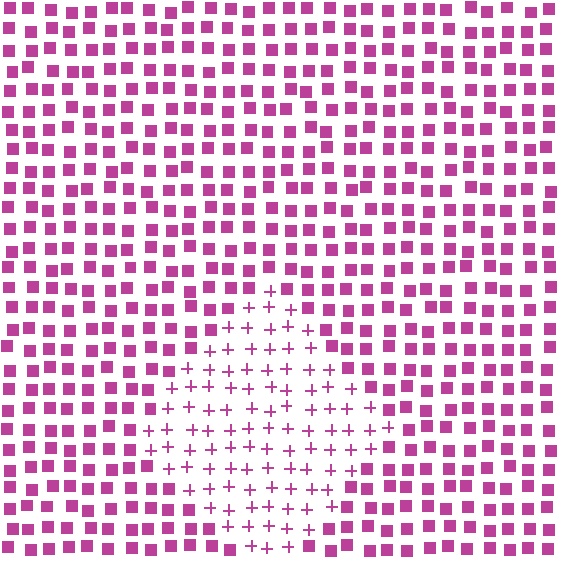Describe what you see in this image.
The image is filled with small magenta elements arranged in a uniform grid. A diamond-shaped region contains plus signs, while the surrounding area contains squares. The boundary is defined purely by the change in element shape.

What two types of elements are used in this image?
The image uses plus signs inside the diamond region and squares outside it.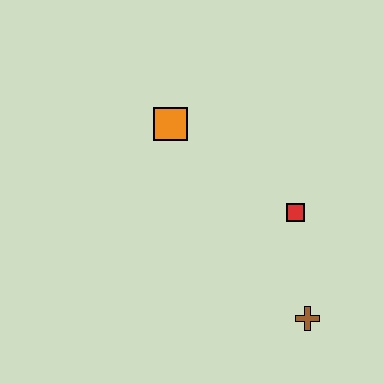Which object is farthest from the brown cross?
The orange square is farthest from the brown cross.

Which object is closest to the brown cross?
The red square is closest to the brown cross.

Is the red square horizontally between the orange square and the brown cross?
Yes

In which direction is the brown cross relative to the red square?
The brown cross is below the red square.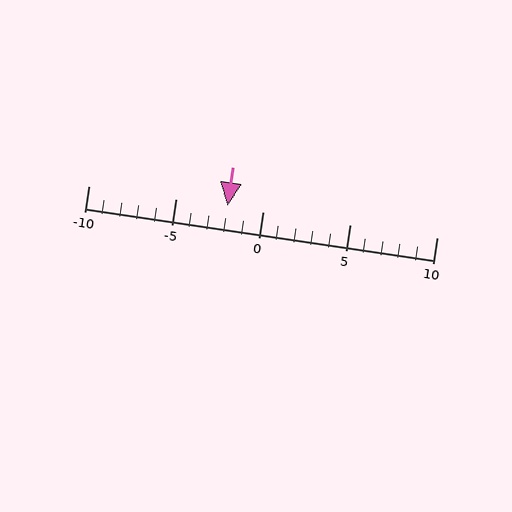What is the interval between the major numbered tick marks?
The major tick marks are spaced 5 units apart.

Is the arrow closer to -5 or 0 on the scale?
The arrow is closer to 0.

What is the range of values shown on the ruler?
The ruler shows values from -10 to 10.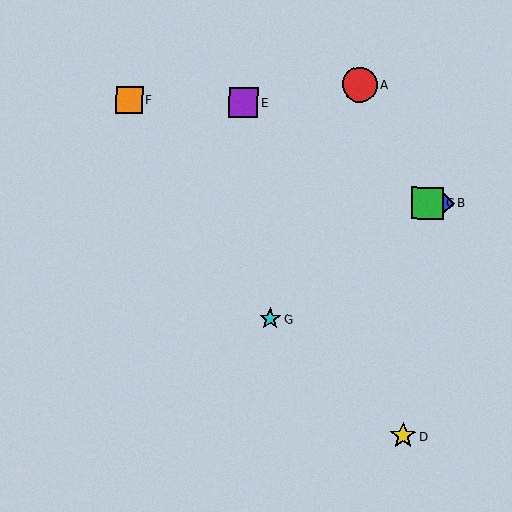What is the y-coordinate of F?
Object F is at y≈100.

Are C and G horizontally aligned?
No, C is at y≈203 and G is at y≈319.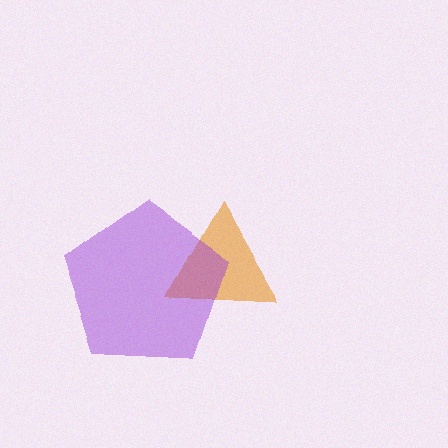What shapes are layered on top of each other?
The layered shapes are: an orange triangle, a purple pentagon.